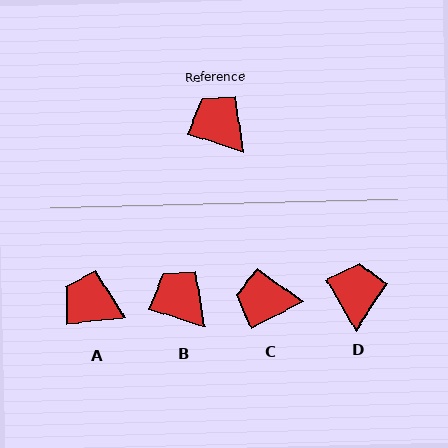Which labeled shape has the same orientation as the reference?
B.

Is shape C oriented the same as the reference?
No, it is off by about 45 degrees.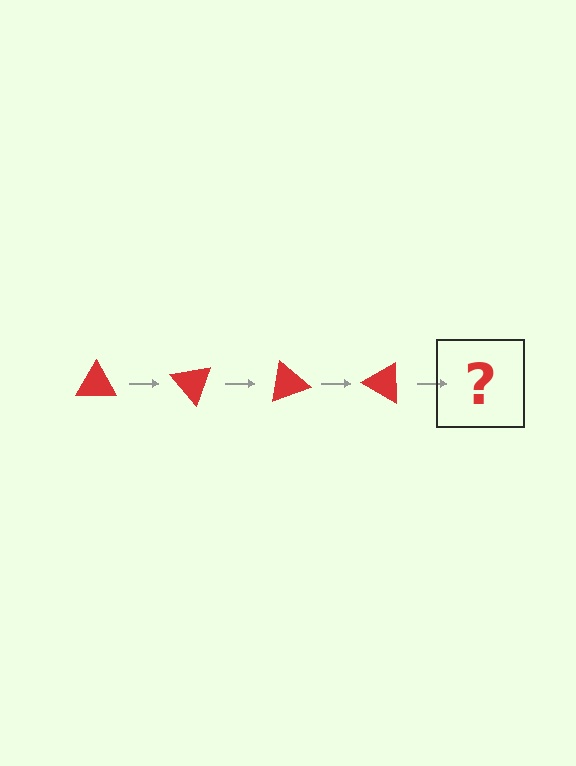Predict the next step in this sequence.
The next step is a red triangle rotated 200 degrees.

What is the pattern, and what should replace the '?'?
The pattern is that the triangle rotates 50 degrees each step. The '?' should be a red triangle rotated 200 degrees.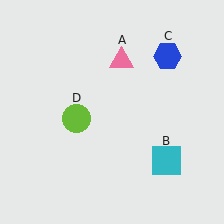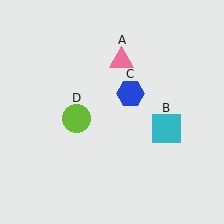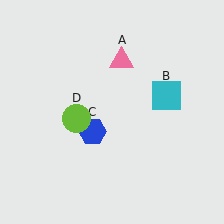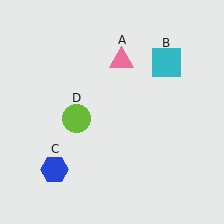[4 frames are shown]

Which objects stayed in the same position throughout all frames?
Pink triangle (object A) and lime circle (object D) remained stationary.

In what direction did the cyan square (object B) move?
The cyan square (object B) moved up.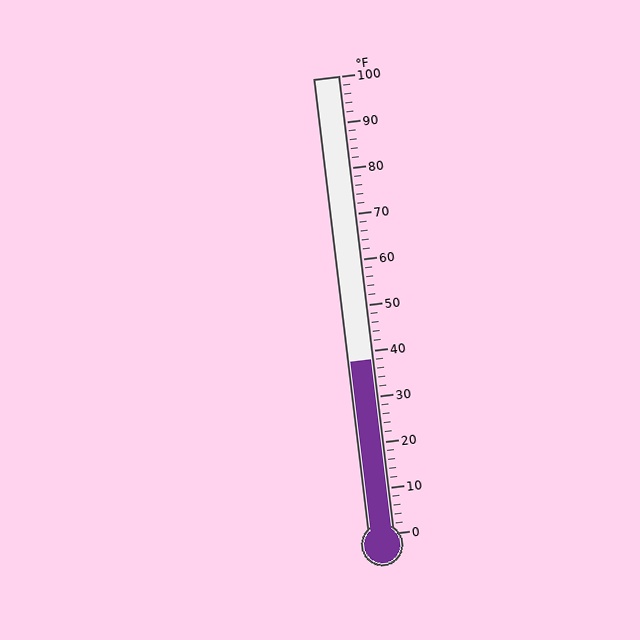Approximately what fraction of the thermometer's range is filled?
The thermometer is filled to approximately 40% of its range.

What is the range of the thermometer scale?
The thermometer scale ranges from 0°F to 100°F.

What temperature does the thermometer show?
The thermometer shows approximately 38°F.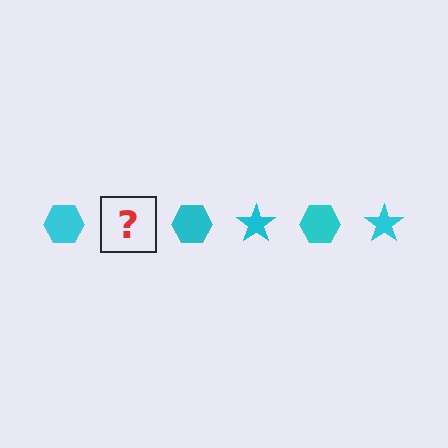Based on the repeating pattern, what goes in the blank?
The blank should be a cyan star.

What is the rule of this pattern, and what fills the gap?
The rule is that the pattern cycles through hexagon, star shapes in cyan. The gap should be filled with a cyan star.